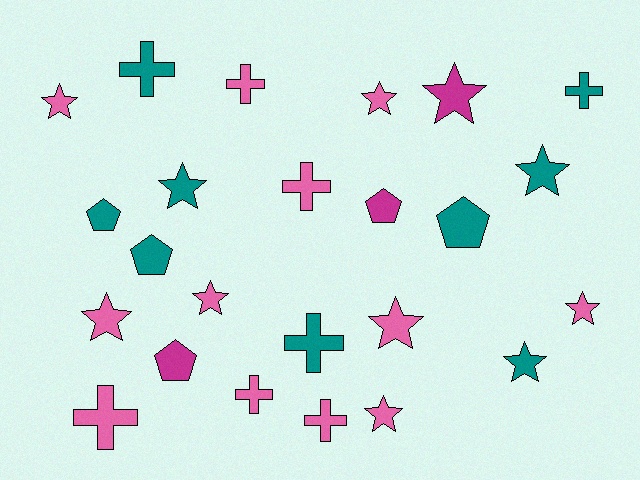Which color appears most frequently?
Pink, with 12 objects.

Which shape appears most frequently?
Star, with 11 objects.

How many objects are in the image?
There are 24 objects.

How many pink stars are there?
There are 7 pink stars.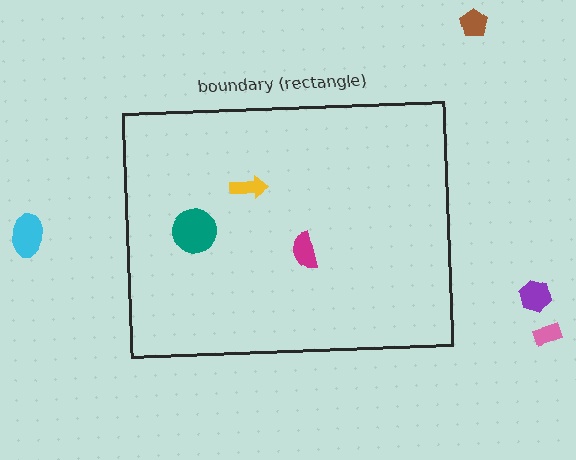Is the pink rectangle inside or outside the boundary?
Outside.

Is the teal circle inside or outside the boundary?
Inside.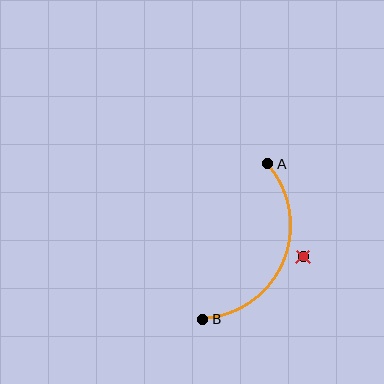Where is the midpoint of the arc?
The arc midpoint is the point on the curve farthest from the straight line joining A and B. It sits to the right of that line.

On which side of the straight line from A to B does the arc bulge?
The arc bulges to the right of the straight line connecting A and B.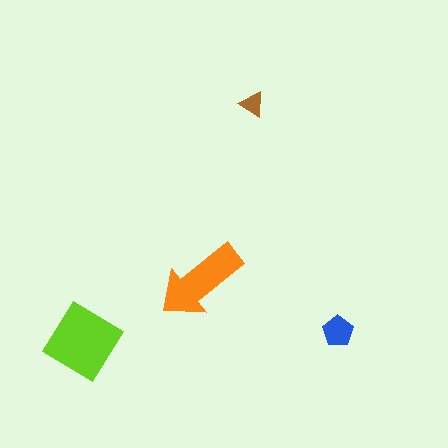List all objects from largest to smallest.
The lime diamond, the orange arrow, the blue pentagon, the brown triangle.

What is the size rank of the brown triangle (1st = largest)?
4th.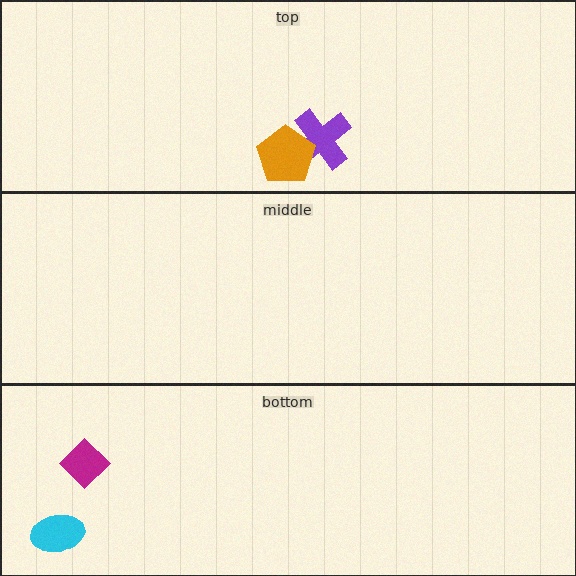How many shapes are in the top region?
2.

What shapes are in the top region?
The purple cross, the orange pentagon.